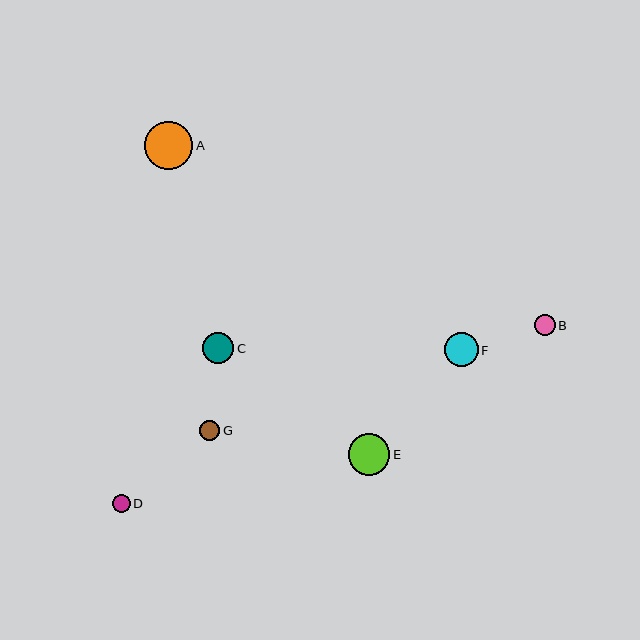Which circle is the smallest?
Circle D is the smallest with a size of approximately 17 pixels.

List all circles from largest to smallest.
From largest to smallest: A, E, F, C, B, G, D.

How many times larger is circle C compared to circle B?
Circle C is approximately 1.5 times the size of circle B.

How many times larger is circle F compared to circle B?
Circle F is approximately 1.7 times the size of circle B.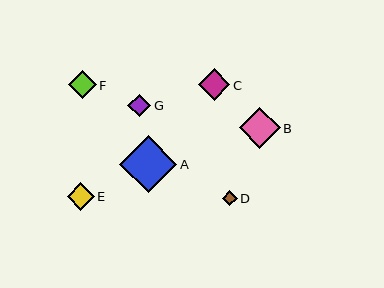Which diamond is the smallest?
Diamond D is the smallest with a size of approximately 15 pixels.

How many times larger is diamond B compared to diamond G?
Diamond B is approximately 1.8 times the size of diamond G.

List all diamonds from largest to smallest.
From largest to smallest: A, B, C, F, E, G, D.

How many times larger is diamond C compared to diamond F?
Diamond C is approximately 1.1 times the size of diamond F.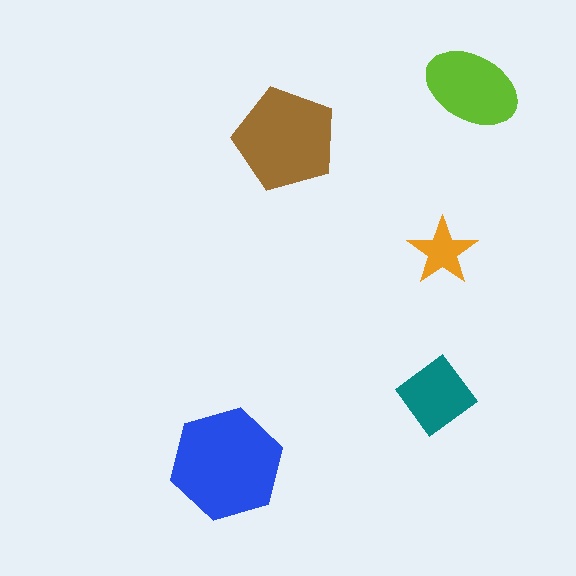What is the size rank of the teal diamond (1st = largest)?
4th.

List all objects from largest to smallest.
The blue hexagon, the brown pentagon, the lime ellipse, the teal diamond, the orange star.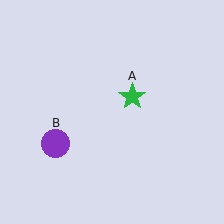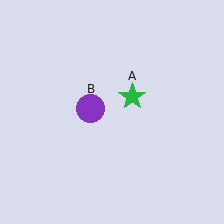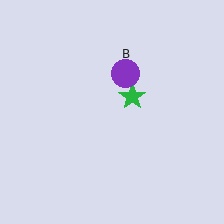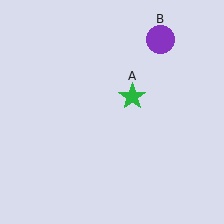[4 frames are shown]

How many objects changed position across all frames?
1 object changed position: purple circle (object B).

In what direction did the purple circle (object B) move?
The purple circle (object B) moved up and to the right.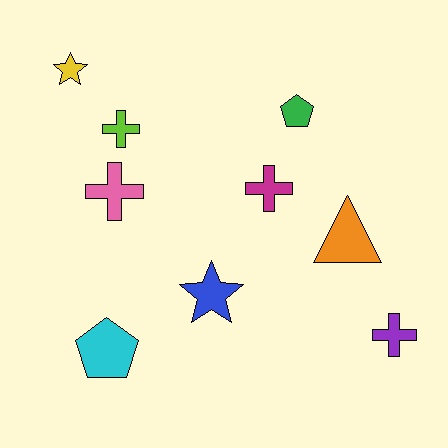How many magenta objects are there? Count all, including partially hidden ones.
There is 1 magenta object.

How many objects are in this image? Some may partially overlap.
There are 9 objects.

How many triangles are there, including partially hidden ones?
There is 1 triangle.